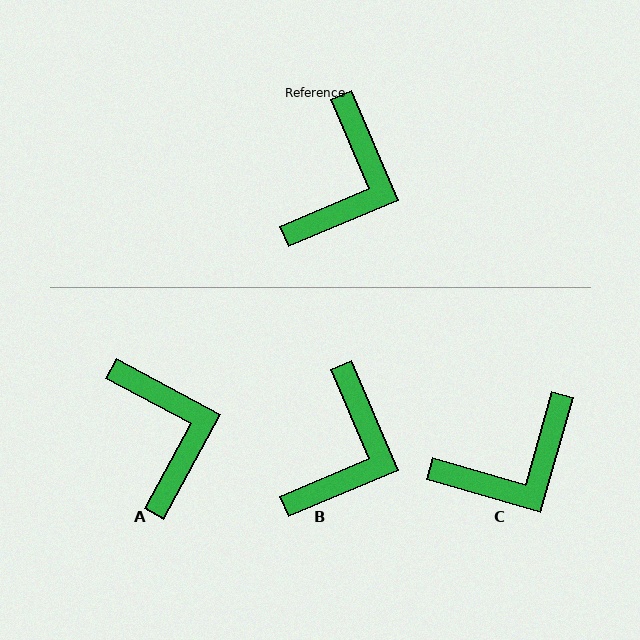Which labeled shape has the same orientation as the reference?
B.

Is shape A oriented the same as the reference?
No, it is off by about 38 degrees.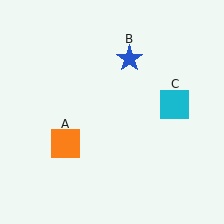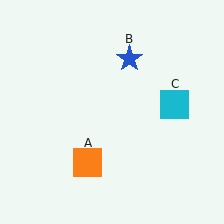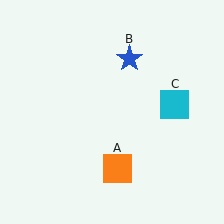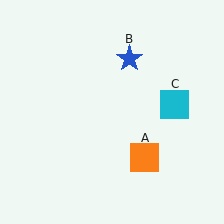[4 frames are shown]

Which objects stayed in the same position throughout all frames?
Blue star (object B) and cyan square (object C) remained stationary.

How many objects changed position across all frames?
1 object changed position: orange square (object A).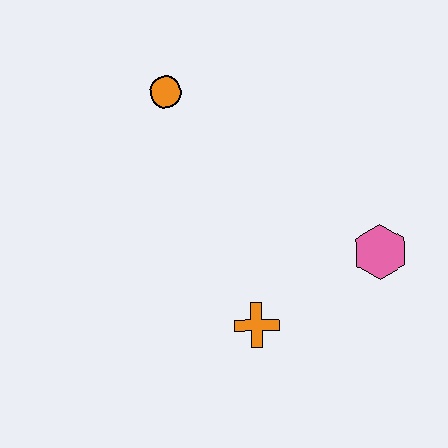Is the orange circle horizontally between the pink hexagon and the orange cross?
No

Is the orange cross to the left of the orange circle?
No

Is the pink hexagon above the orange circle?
No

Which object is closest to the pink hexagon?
The orange cross is closest to the pink hexagon.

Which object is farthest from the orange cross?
The orange circle is farthest from the orange cross.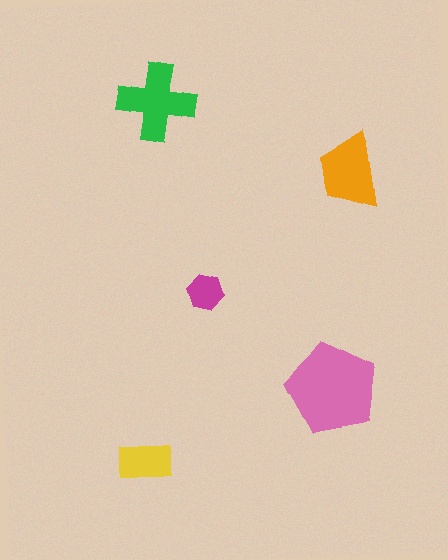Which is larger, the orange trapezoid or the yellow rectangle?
The orange trapezoid.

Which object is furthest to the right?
The orange trapezoid is rightmost.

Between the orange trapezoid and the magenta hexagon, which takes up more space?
The orange trapezoid.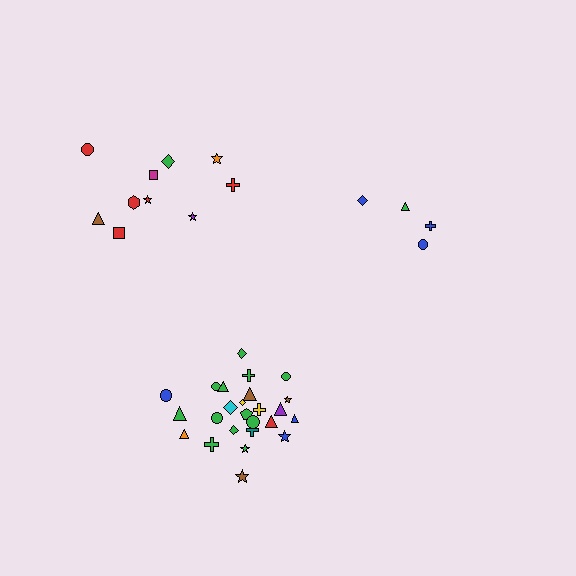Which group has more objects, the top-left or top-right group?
The top-left group.